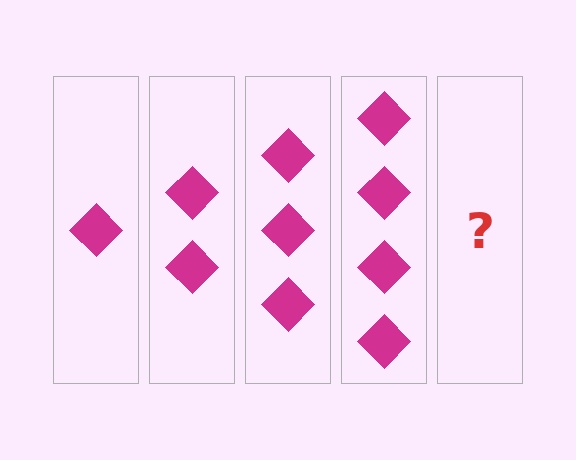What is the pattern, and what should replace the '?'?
The pattern is that each step adds one more diamond. The '?' should be 5 diamonds.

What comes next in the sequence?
The next element should be 5 diamonds.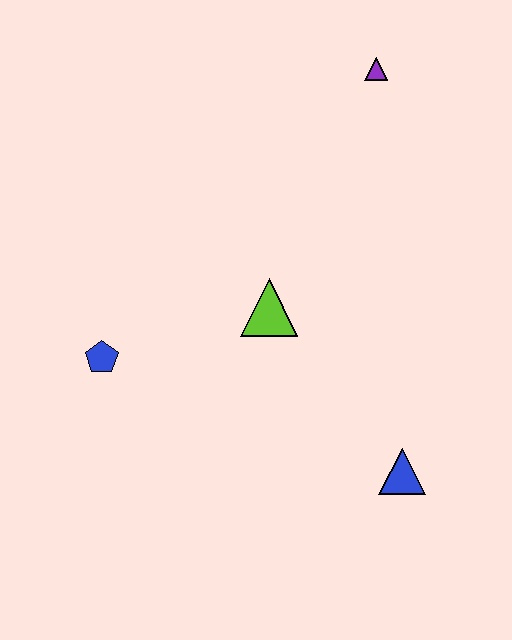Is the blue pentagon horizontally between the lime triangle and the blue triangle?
No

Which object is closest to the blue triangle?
The lime triangle is closest to the blue triangle.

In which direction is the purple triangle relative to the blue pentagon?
The purple triangle is above the blue pentagon.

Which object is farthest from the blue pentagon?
The purple triangle is farthest from the blue pentagon.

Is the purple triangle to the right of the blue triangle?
No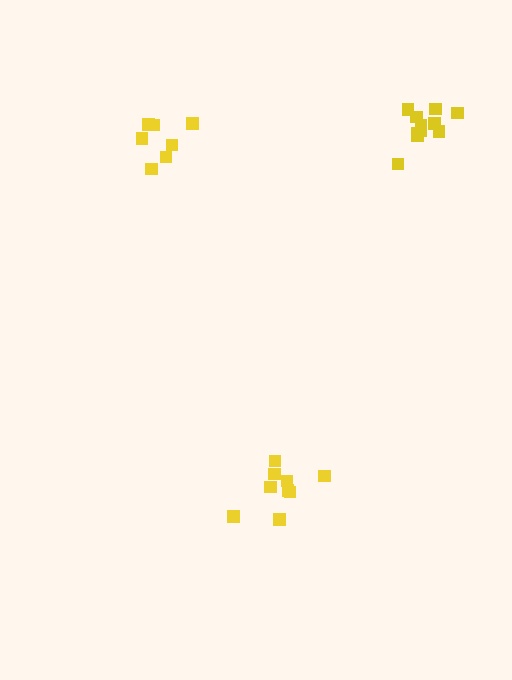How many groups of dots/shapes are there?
There are 3 groups.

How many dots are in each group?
Group 1: 7 dots, Group 2: 9 dots, Group 3: 11 dots (27 total).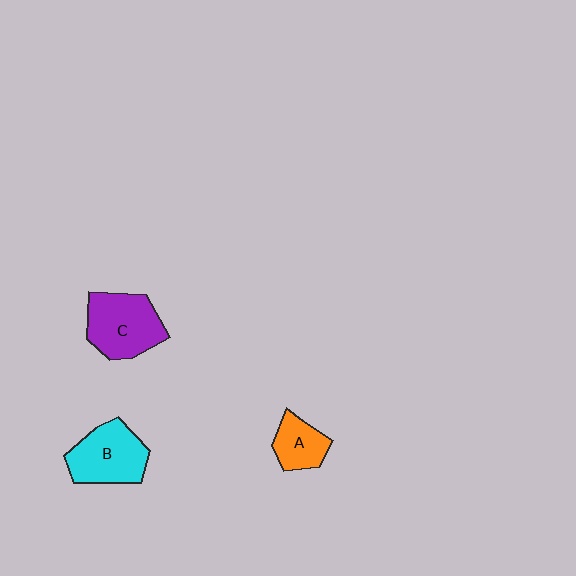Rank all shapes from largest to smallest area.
From largest to smallest: C (purple), B (cyan), A (orange).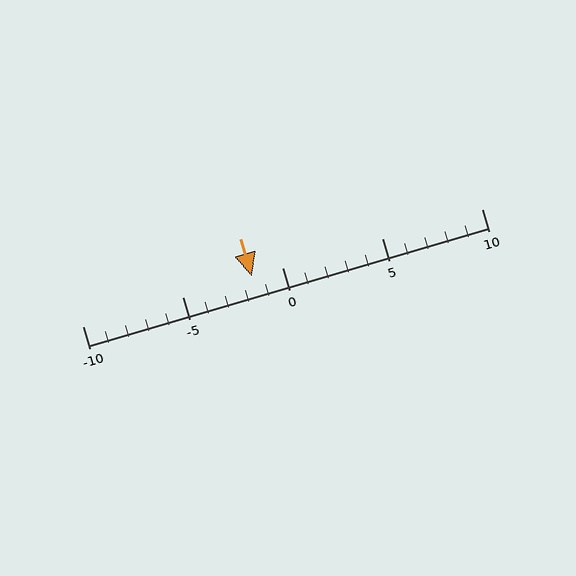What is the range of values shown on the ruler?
The ruler shows values from -10 to 10.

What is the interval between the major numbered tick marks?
The major tick marks are spaced 5 units apart.